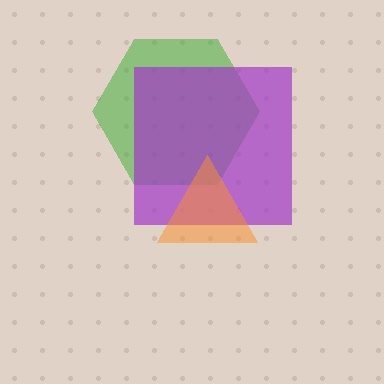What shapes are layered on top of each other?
The layered shapes are: a green hexagon, a purple square, an orange triangle.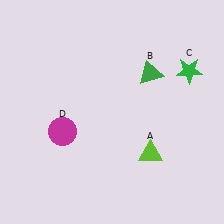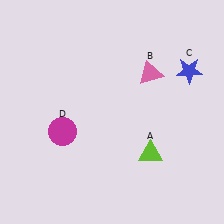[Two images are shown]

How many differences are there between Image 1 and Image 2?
There are 2 differences between the two images.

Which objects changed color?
B changed from green to pink. C changed from green to blue.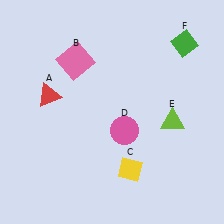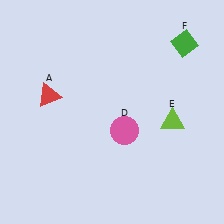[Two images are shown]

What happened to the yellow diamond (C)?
The yellow diamond (C) was removed in Image 2. It was in the bottom-right area of Image 1.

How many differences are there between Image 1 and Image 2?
There are 2 differences between the two images.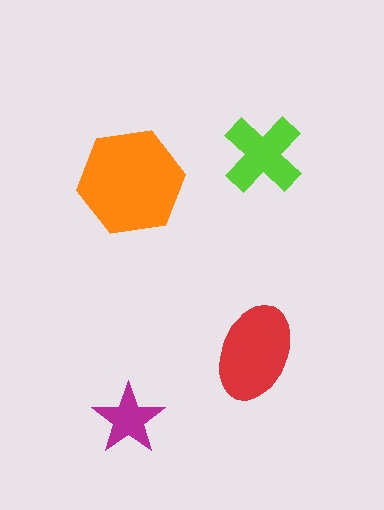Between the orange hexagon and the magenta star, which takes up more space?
The orange hexagon.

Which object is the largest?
The orange hexagon.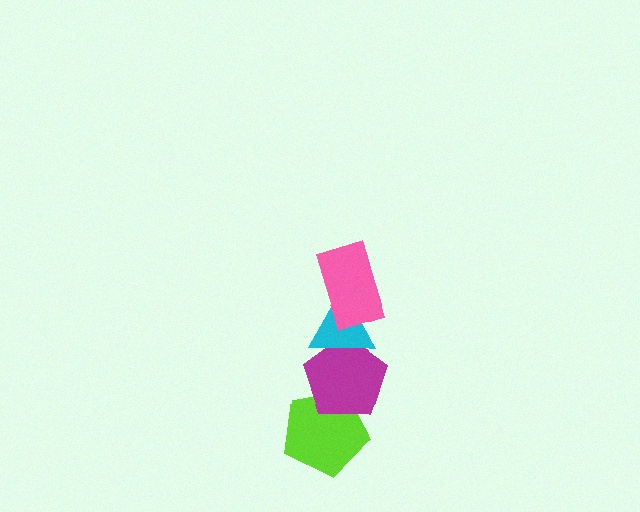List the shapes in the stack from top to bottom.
From top to bottom: the pink rectangle, the cyan triangle, the magenta pentagon, the lime pentagon.